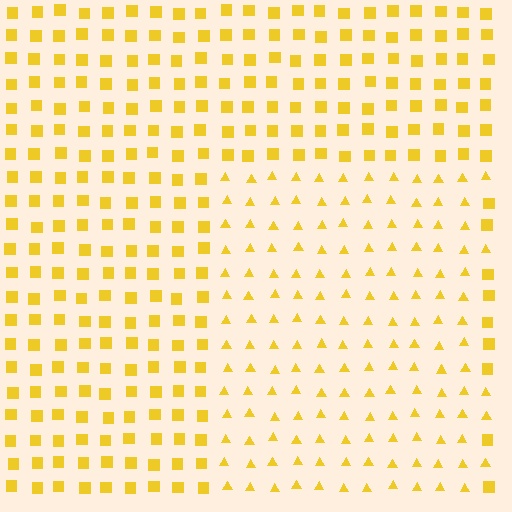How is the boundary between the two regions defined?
The boundary is defined by a change in element shape: triangles inside vs. squares outside. All elements share the same color and spacing.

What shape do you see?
I see a rectangle.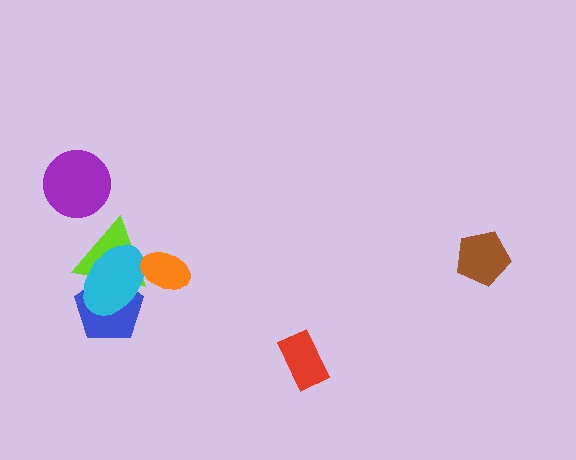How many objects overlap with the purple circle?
0 objects overlap with the purple circle.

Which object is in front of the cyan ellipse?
The orange ellipse is in front of the cyan ellipse.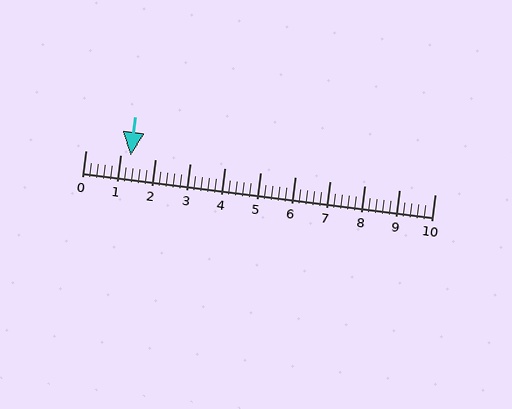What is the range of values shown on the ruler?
The ruler shows values from 0 to 10.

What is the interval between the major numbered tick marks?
The major tick marks are spaced 1 units apart.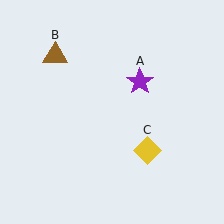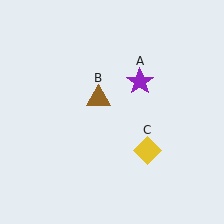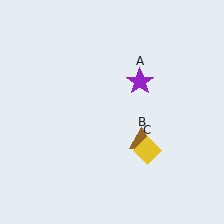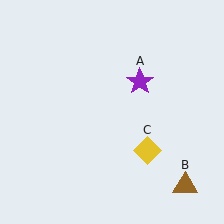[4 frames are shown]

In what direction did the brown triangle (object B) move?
The brown triangle (object B) moved down and to the right.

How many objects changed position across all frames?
1 object changed position: brown triangle (object B).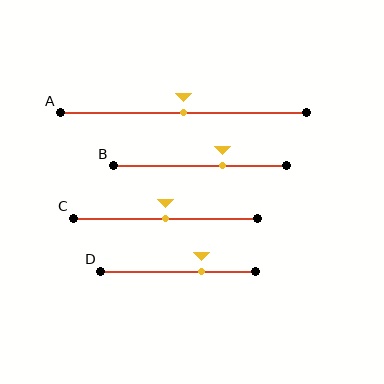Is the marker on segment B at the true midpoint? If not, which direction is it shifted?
No, the marker on segment B is shifted to the right by about 13% of the segment length.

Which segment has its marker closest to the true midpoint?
Segment A has its marker closest to the true midpoint.